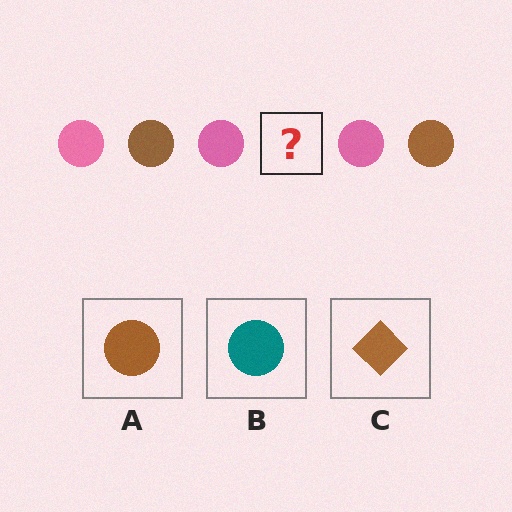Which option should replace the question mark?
Option A.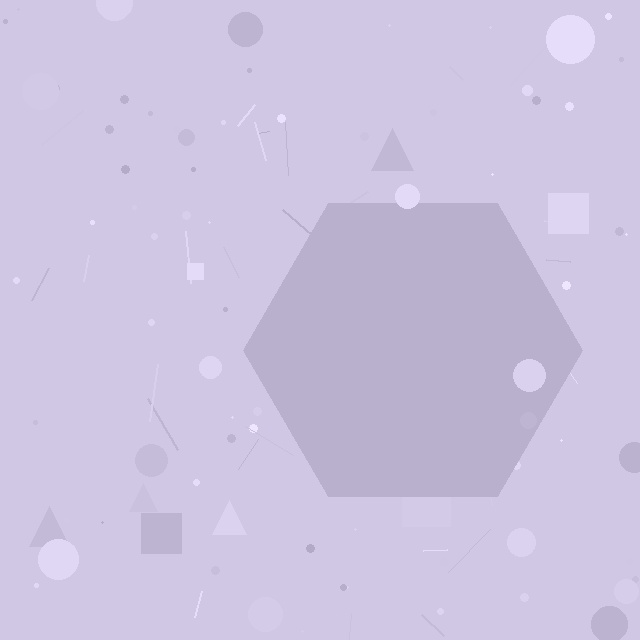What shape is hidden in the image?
A hexagon is hidden in the image.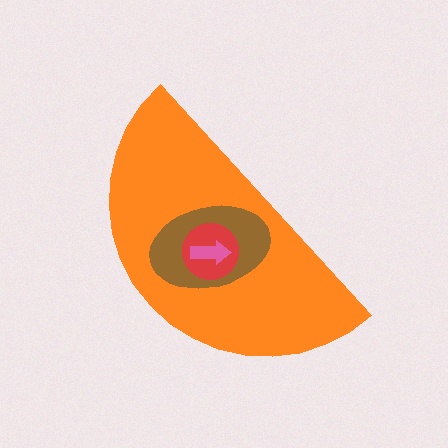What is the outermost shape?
The orange semicircle.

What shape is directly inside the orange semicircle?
The brown ellipse.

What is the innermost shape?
The pink arrow.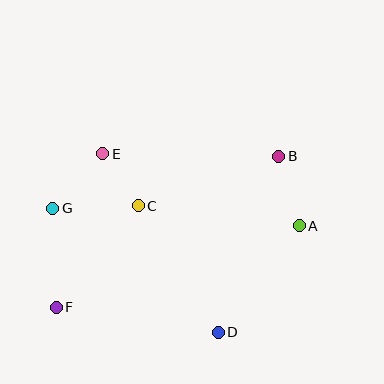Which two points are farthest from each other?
Points B and F are farthest from each other.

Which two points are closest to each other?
Points C and E are closest to each other.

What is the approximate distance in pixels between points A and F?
The distance between A and F is approximately 257 pixels.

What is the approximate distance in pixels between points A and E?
The distance between A and E is approximately 210 pixels.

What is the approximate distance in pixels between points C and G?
The distance between C and G is approximately 86 pixels.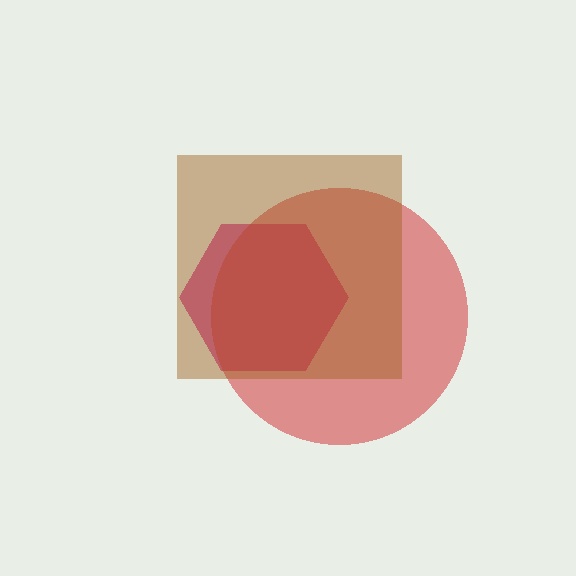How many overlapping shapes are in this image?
There are 3 overlapping shapes in the image.